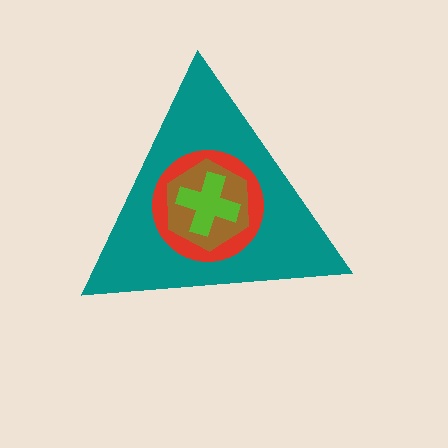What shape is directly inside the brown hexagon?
The lime cross.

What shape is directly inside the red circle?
The brown hexagon.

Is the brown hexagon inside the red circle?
Yes.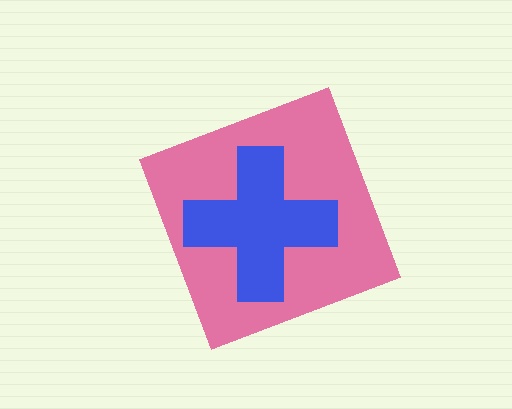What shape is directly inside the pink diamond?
The blue cross.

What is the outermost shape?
The pink diamond.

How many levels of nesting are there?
2.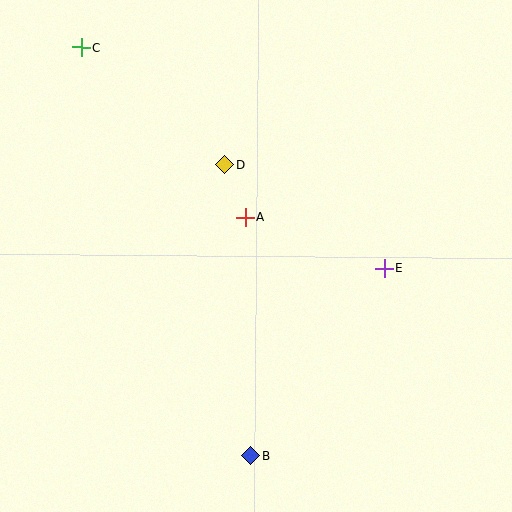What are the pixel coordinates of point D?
Point D is at (224, 164).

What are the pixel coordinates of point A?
Point A is at (245, 217).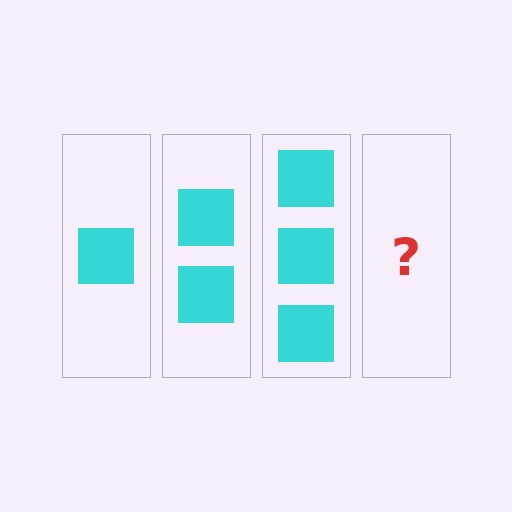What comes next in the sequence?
The next element should be 4 squares.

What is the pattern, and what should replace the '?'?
The pattern is that each step adds one more square. The '?' should be 4 squares.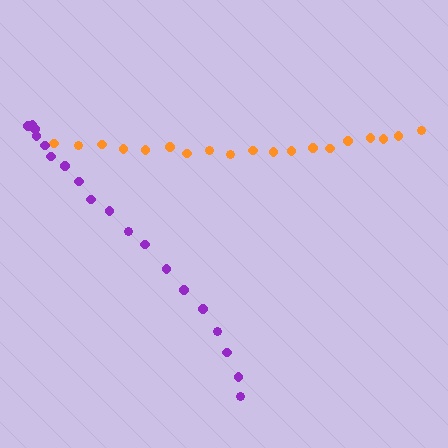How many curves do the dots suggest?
There are 2 distinct paths.